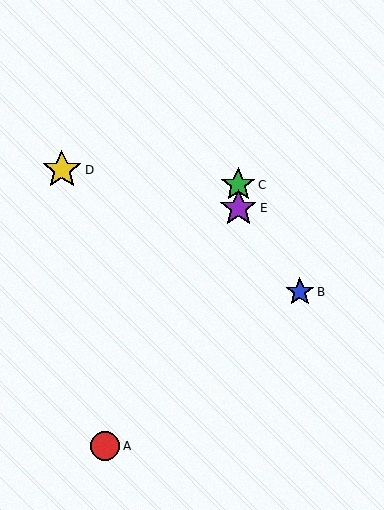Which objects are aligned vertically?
Objects C, E are aligned vertically.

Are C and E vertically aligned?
Yes, both are at x≈238.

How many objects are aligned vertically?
2 objects (C, E) are aligned vertically.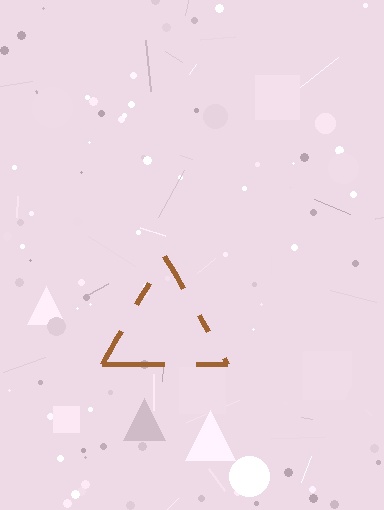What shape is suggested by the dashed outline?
The dashed outline suggests a triangle.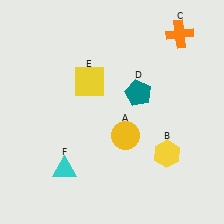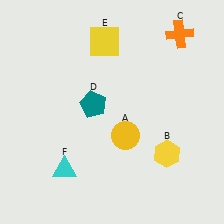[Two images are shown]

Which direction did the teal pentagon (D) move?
The teal pentagon (D) moved left.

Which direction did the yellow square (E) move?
The yellow square (E) moved up.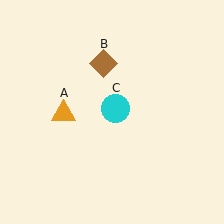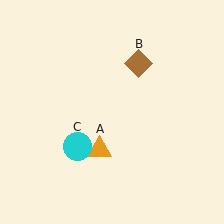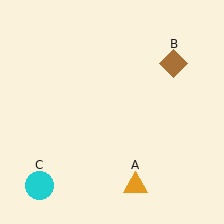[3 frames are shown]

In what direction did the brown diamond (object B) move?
The brown diamond (object B) moved right.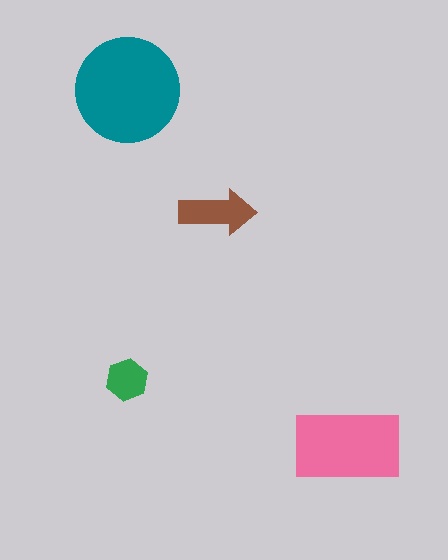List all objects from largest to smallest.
The teal circle, the pink rectangle, the brown arrow, the green hexagon.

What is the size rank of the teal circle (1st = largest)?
1st.